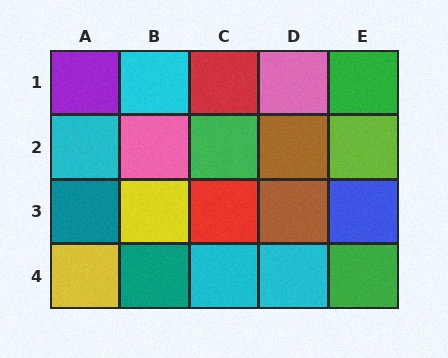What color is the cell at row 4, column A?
Yellow.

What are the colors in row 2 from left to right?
Cyan, pink, green, brown, lime.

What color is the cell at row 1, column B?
Cyan.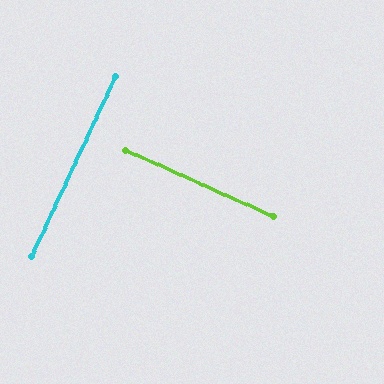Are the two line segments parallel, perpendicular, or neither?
Perpendicular — they meet at approximately 89°.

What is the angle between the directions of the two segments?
Approximately 89 degrees.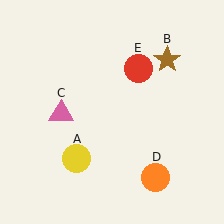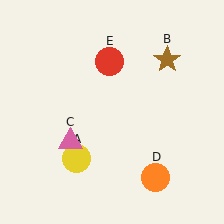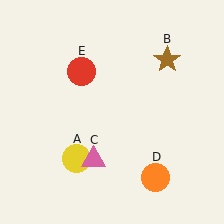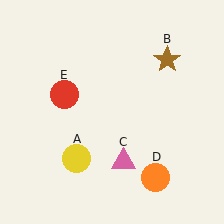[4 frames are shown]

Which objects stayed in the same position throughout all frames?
Yellow circle (object A) and brown star (object B) and orange circle (object D) remained stationary.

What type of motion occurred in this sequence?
The pink triangle (object C), red circle (object E) rotated counterclockwise around the center of the scene.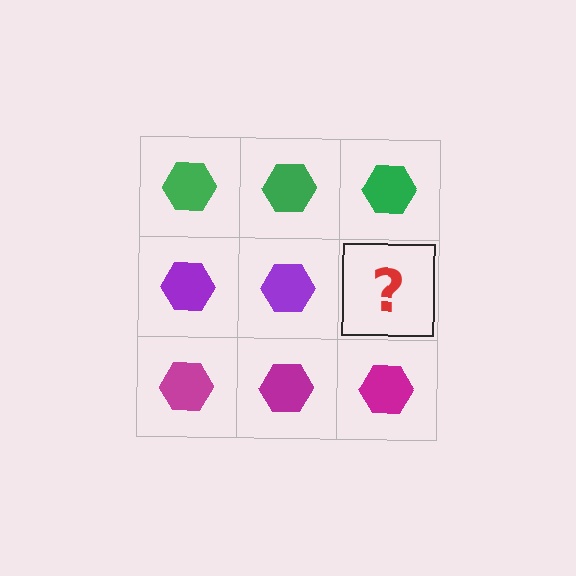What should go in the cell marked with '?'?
The missing cell should contain a purple hexagon.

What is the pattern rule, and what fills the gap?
The rule is that each row has a consistent color. The gap should be filled with a purple hexagon.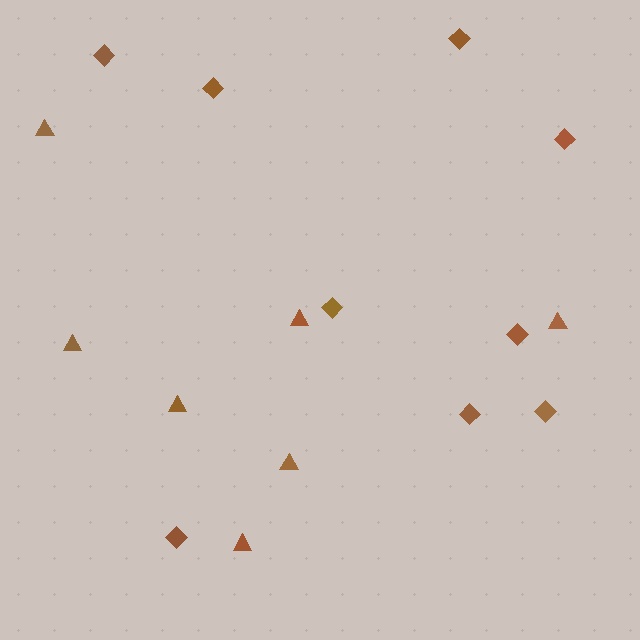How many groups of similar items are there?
There are 2 groups: one group of diamonds (9) and one group of triangles (7).